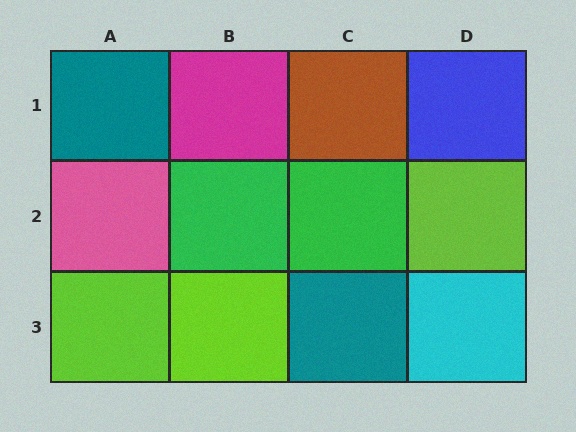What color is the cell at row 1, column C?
Brown.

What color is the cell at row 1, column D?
Blue.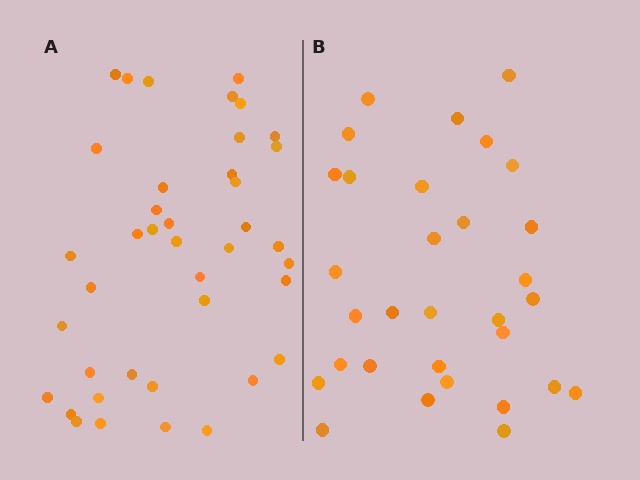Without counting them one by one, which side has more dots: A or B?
Region A (the left region) has more dots.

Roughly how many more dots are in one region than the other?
Region A has roughly 8 or so more dots than region B.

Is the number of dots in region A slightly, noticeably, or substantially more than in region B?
Region A has noticeably more, but not dramatically so. The ratio is roughly 1.3 to 1.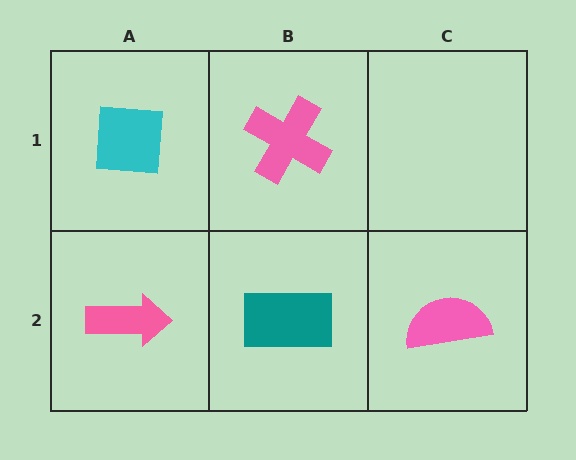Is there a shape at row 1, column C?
No, that cell is empty.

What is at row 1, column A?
A cyan square.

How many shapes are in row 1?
2 shapes.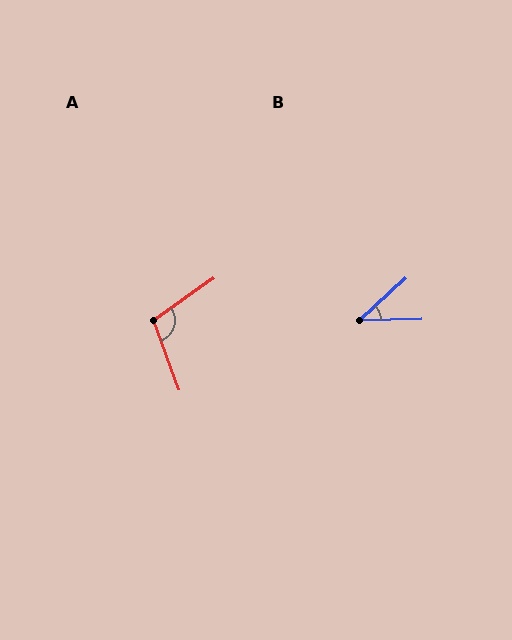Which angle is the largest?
A, at approximately 105 degrees.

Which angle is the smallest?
B, at approximately 41 degrees.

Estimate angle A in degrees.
Approximately 105 degrees.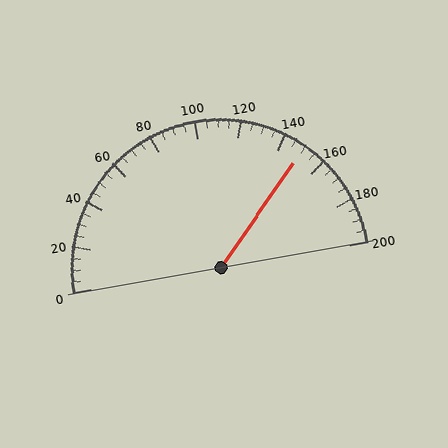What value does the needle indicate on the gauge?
The needle indicates approximately 150.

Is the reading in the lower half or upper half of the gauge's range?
The reading is in the upper half of the range (0 to 200).